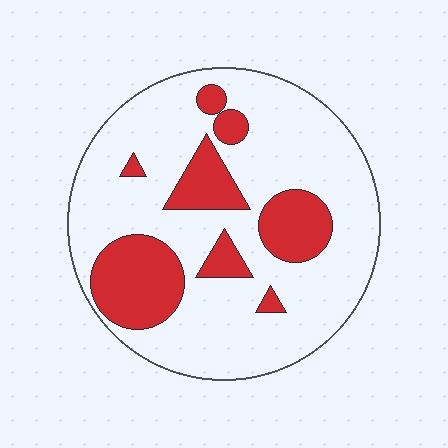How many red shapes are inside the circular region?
8.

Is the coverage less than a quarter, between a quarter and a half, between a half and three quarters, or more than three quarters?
Less than a quarter.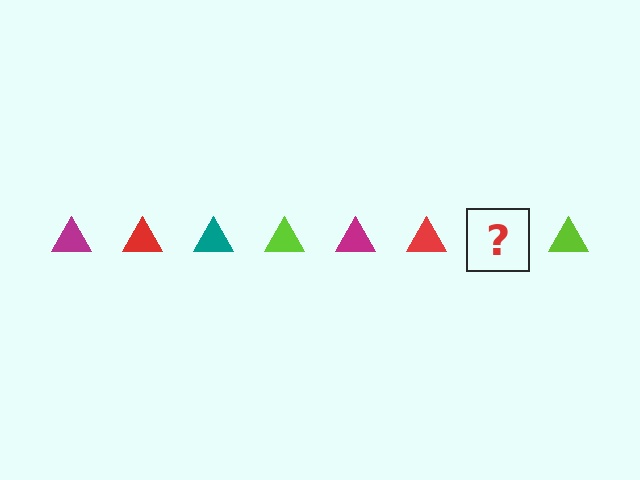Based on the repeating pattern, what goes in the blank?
The blank should be a teal triangle.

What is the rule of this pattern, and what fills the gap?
The rule is that the pattern cycles through magenta, red, teal, lime triangles. The gap should be filled with a teal triangle.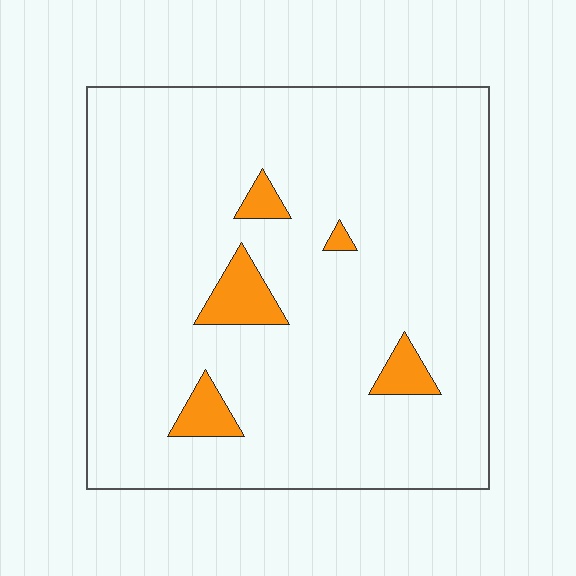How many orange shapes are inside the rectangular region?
5.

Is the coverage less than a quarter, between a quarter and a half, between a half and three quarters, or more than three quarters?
Less than a quarter.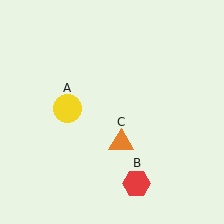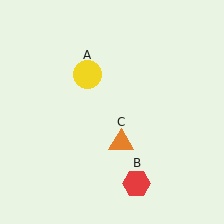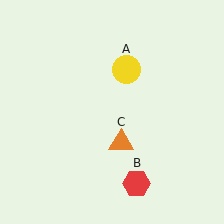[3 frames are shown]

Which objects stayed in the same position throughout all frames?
Red hexagon (object B) and orange triangle (object C) remained stationary.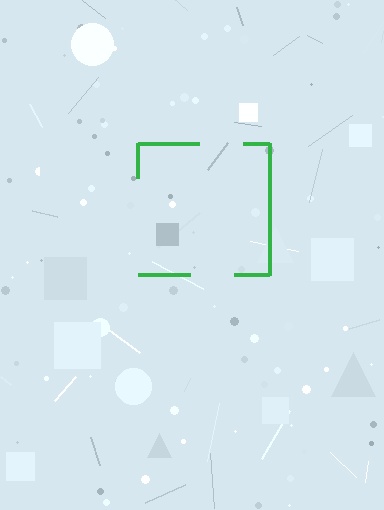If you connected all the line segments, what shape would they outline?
They would outline a square.